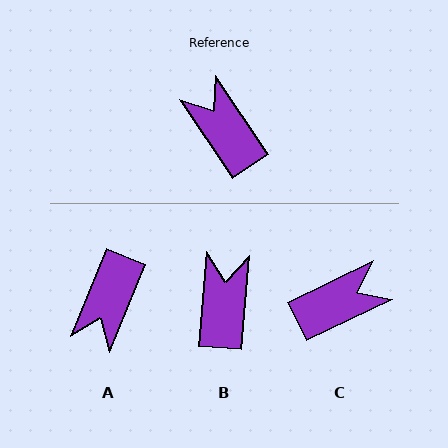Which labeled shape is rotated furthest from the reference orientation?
A, about 124 degrees away.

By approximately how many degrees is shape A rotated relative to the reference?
Approximately 124 degrees counter-clockwise.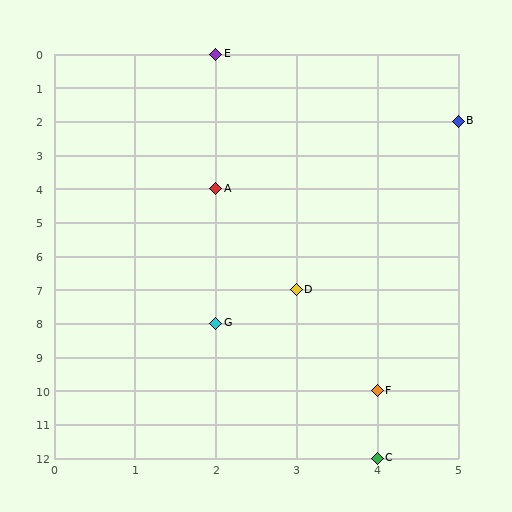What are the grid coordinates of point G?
Point G is at grid coordinates (2, 8).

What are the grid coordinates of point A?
Point A is at grid coordinates (2, 4).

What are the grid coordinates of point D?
Point D is at grid coordinates (3, 7).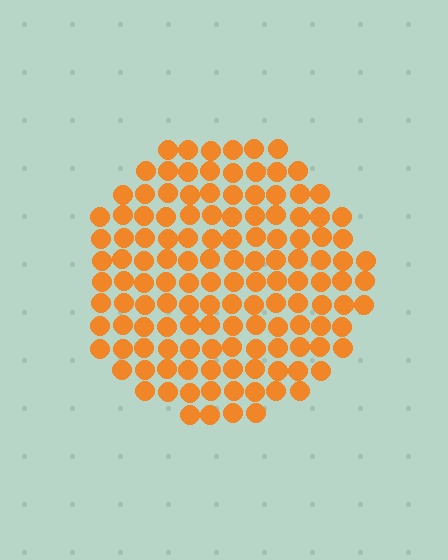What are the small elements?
The small elements are circles.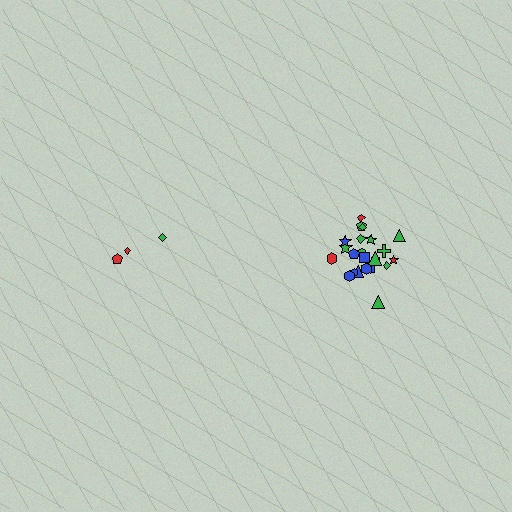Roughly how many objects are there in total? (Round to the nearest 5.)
Roughly 30 objects in total.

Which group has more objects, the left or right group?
The right group.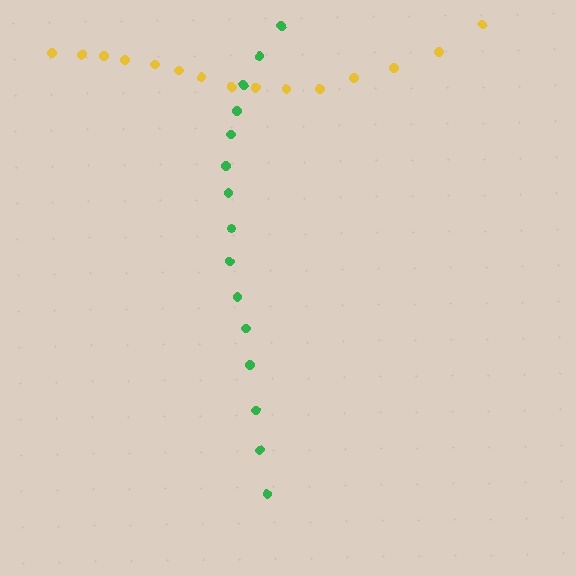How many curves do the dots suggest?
There are 2 distinct paths.